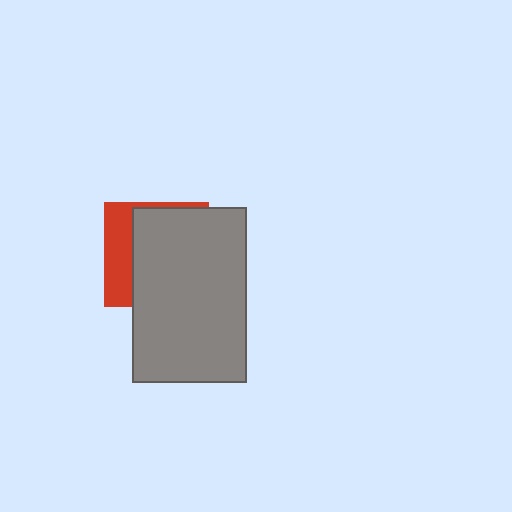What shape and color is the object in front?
The object in front is a gray rectangle.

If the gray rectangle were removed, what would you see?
You would see the complete red square.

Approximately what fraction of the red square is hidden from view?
Roughly 69% of the red square is hidden behind the gray rectangle.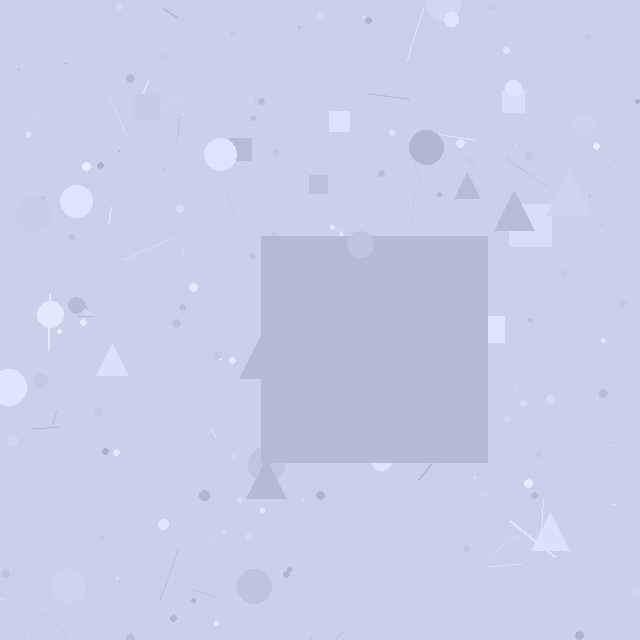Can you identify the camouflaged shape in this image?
The camouflaged shape is a square.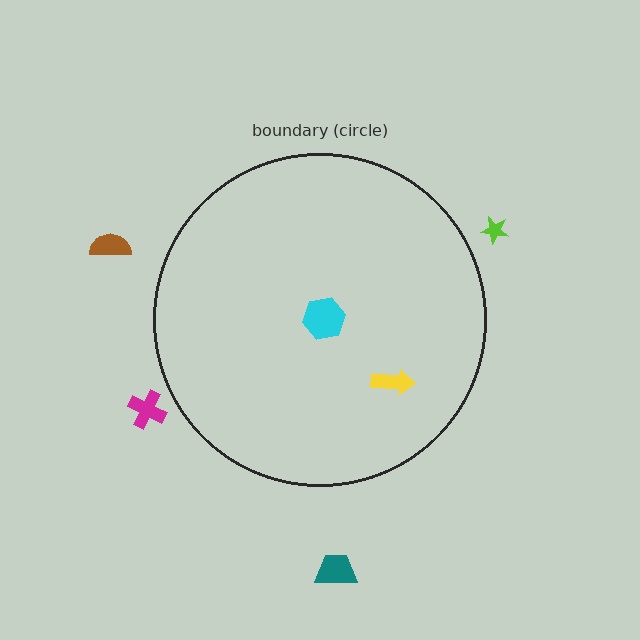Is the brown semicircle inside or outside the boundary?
Outside.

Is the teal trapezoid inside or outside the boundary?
Outside.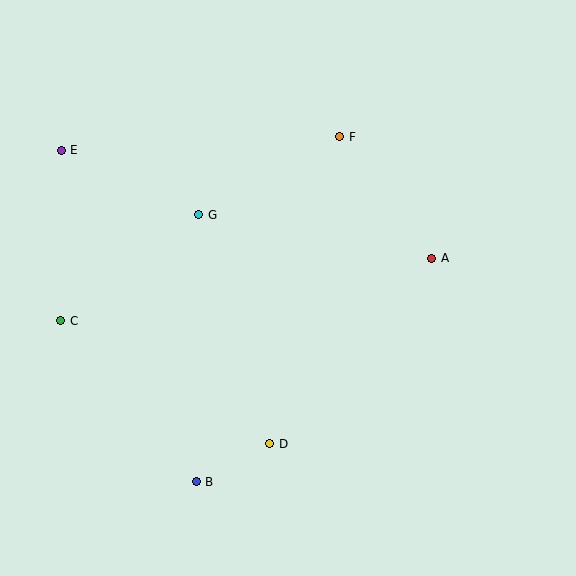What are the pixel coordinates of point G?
Point G is at (199, 215).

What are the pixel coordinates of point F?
Point F is at (340, 137).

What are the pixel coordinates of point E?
Point E is at (61, 150).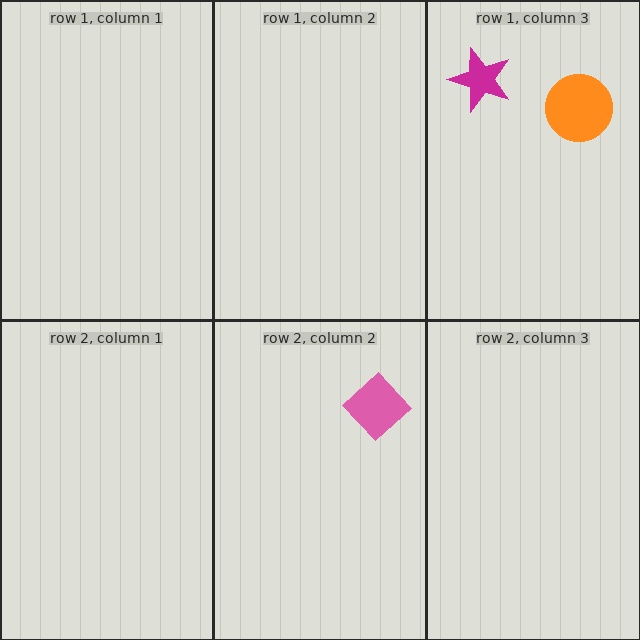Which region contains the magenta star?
The row 1, column 3 region.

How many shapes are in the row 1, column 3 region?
2.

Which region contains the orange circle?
The row 1, column 3 region.